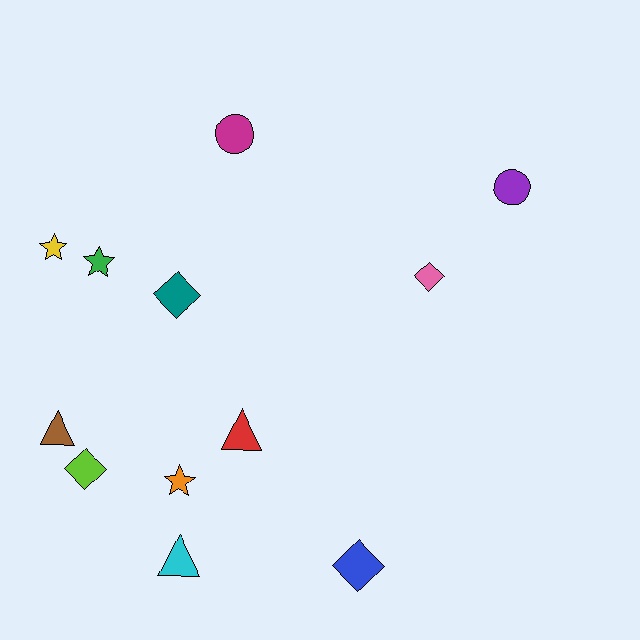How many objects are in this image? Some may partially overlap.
There are 12 objects.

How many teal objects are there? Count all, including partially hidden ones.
There is 1 teal object.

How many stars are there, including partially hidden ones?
There are 3 stars.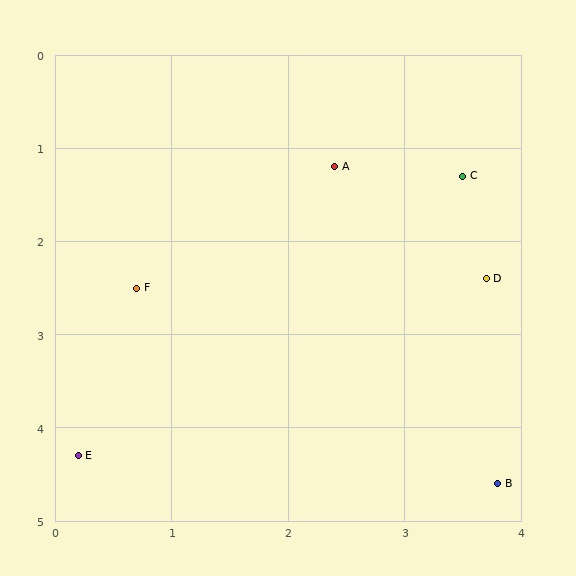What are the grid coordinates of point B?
Point B is at approximately (3.8, 4.6).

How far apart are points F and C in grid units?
Points F and C are about 3.0 grid units apart.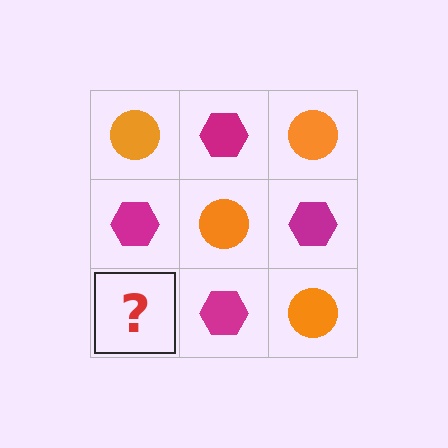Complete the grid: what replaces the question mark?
The question mark should be replaced with an orange circle.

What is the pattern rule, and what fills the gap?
The rule is that it alternates orange circle and magenta hexagon in a checkerboard pattern. The gap should be filled with an orange circle.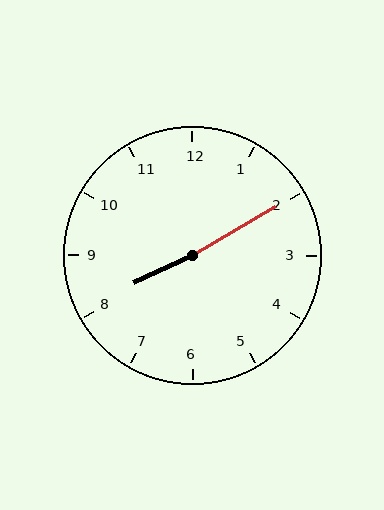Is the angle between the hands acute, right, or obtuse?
It is obtuse.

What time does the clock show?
8:10.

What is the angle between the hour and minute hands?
Approximately 175 degrees.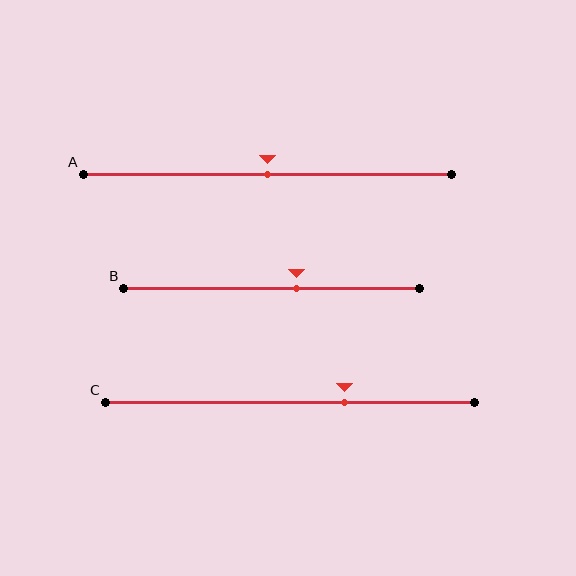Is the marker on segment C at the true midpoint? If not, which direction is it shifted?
No, the marker on segment C is shifted to the right by about 15% of the segment length.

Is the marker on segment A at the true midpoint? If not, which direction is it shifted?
Yes, the marker on segment A is at the true midpoint.